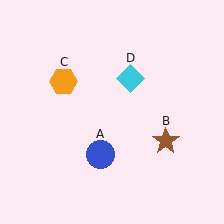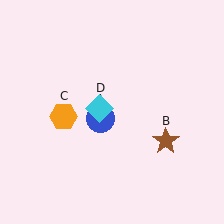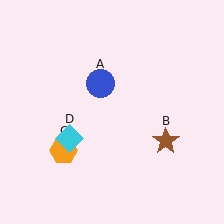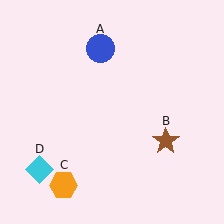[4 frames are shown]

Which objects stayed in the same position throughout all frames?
Brown star (object B) remained stationary.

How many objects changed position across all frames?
3 objects changed position: blue circle (object A), orange hexagon (object C), cyan diamond (object D).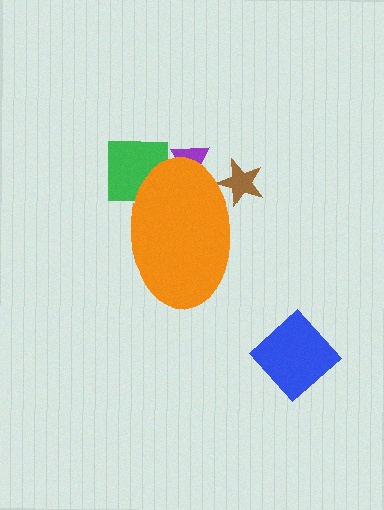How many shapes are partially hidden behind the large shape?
3 shapes are partially hidden.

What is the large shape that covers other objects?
An orange ellipse.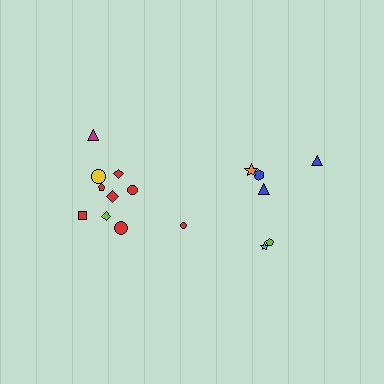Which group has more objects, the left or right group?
The left group.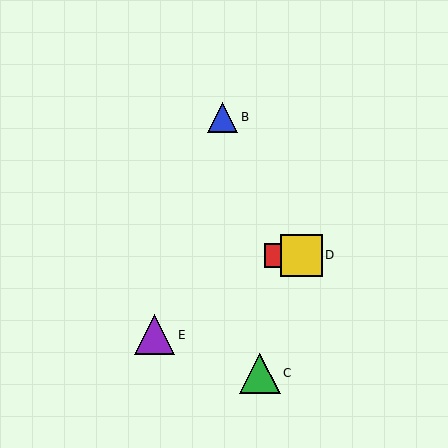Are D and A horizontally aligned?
Yes, both are at y≈255.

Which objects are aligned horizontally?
Objects A, D are aligned horizontally.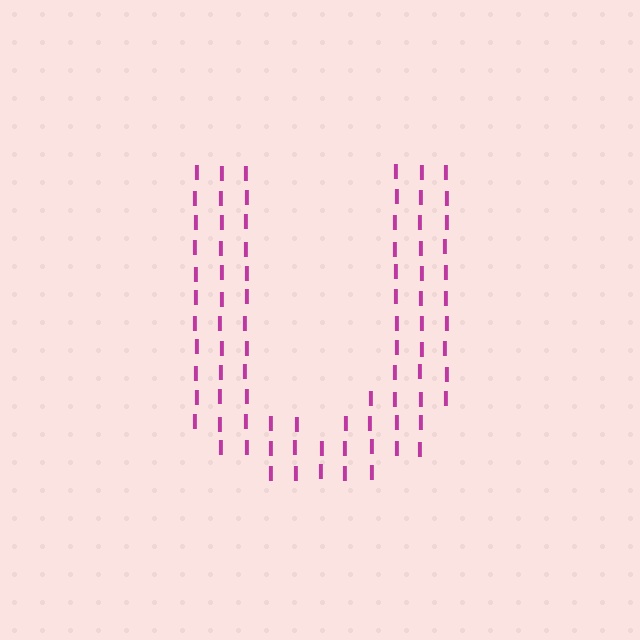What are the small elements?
The small elements are letter I's.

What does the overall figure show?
The overall figure shows the letter U.